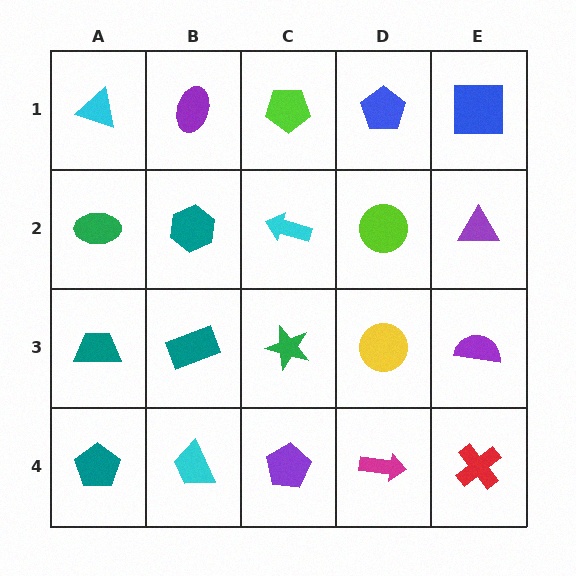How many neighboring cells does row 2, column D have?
4.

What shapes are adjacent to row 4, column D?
A yellow circle (row 3, column D), a purple pentagon (row 4, column C), a red cross (row 4, column E).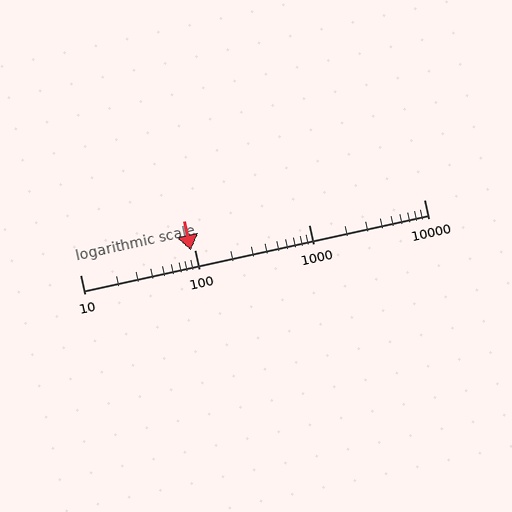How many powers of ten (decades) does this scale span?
The scale spans 3 decades, from 10 to 10000.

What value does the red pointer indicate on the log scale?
The pointer indicates approximately 92.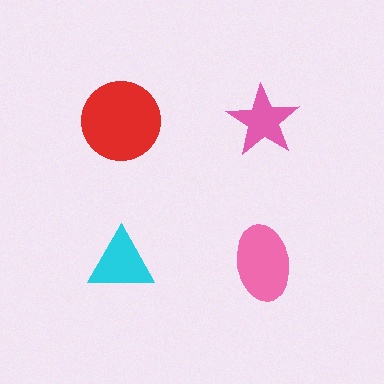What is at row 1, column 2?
A pink star.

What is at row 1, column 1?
A red circle.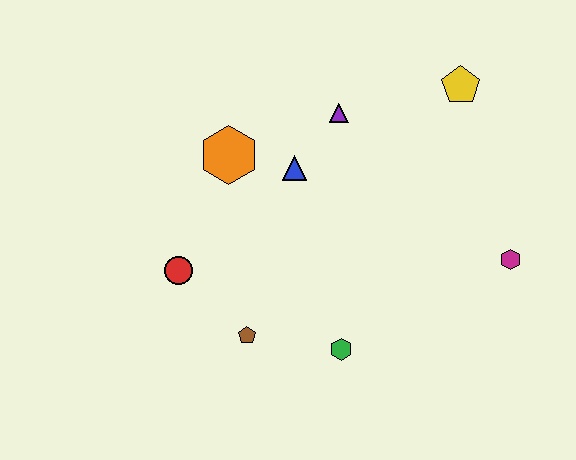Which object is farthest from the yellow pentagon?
The red circle is farthest from the yellow pentagon.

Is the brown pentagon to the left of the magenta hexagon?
Yes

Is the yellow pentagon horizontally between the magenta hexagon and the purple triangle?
Yes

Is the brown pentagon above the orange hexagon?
No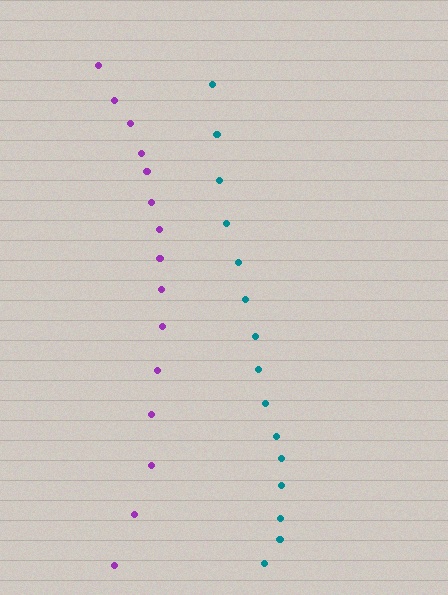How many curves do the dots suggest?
There are 2 distinct paths.